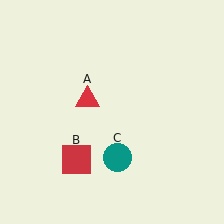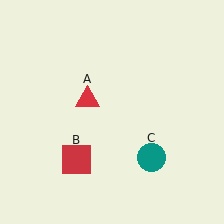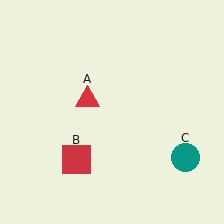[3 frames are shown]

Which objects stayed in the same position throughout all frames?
Red triangle (object A) and red square (object B) remained stationary.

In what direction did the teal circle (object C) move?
The teal circle (object C) moved right.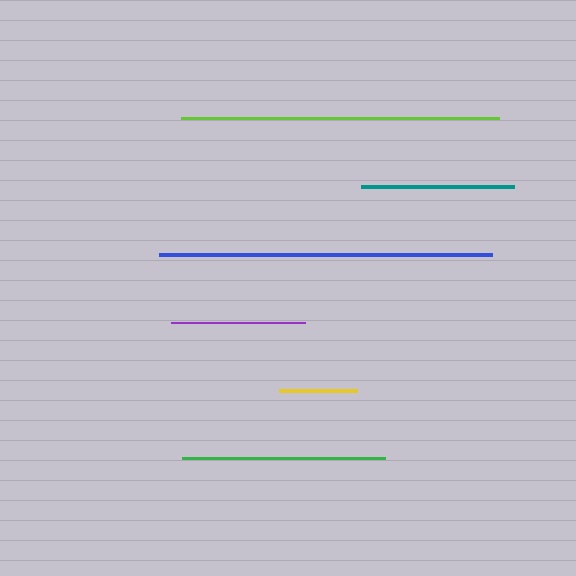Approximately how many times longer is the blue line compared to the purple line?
The blue line is approximately 2.5 times the length of the purple line.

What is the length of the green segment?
The green segment is approximately 203 pixels long.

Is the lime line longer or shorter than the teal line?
The lime line is longer than the teal line.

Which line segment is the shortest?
The yellow line is the shortest at approximately 78 pixels.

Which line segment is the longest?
The blue line is the longest at approximately 334 pixels.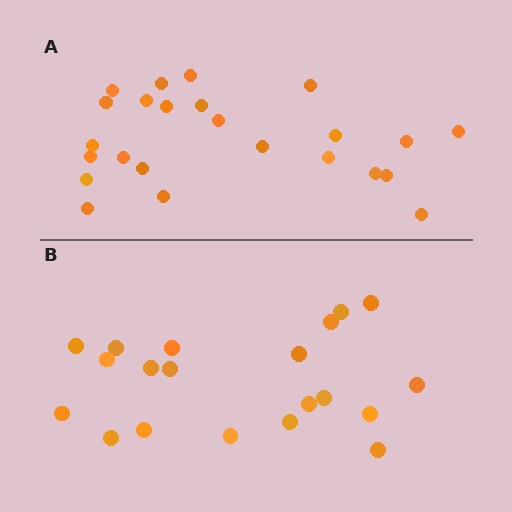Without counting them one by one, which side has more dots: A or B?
Region A (the top region) has more dots.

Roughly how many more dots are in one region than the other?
Region A has about 4 more dots than region B.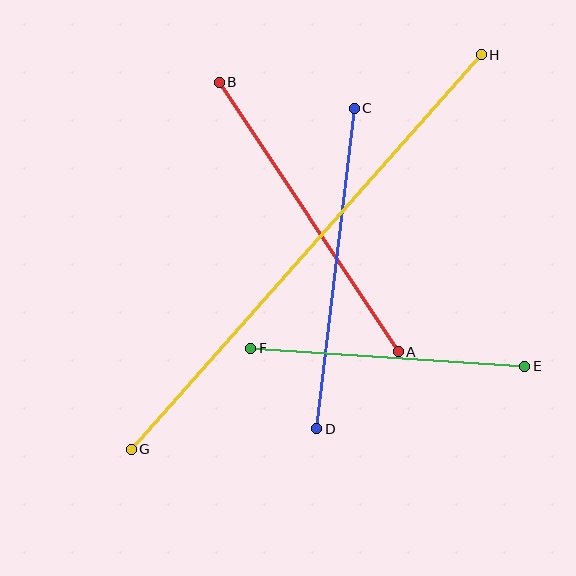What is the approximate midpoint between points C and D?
The midpoint is at approximately (335, 268) pixels.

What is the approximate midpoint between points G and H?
The midpoint is at approximately (306, 252) pixels.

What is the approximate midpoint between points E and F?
The midpoint is at approximately (388, 357) pixels.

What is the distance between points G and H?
The distance is approximately 528 pixels.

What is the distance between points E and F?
The distance is approximately 274 pixels.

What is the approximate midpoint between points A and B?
The midpoint is at approximately (309, 217) pixels.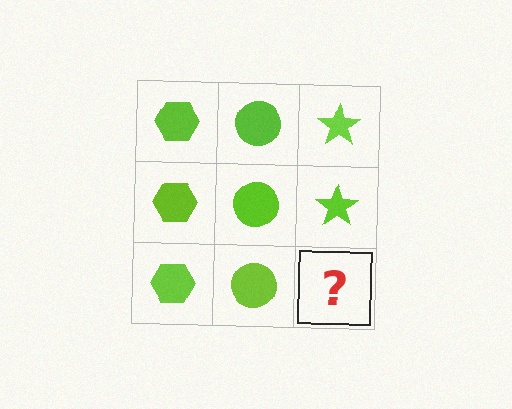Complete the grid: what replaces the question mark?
The question mark should be replaced with a lime star.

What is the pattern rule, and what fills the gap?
The rule is that each column has a consistent shape. The gap should be filled with a lime star.